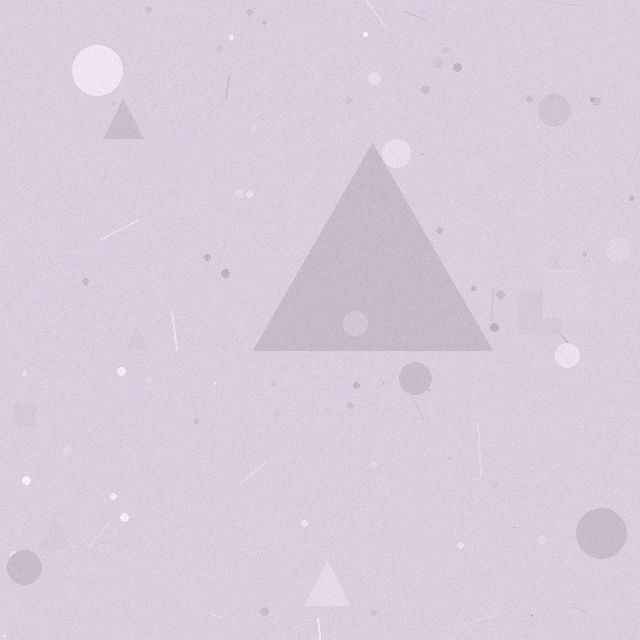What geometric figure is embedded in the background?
A triangle is embedded in the background.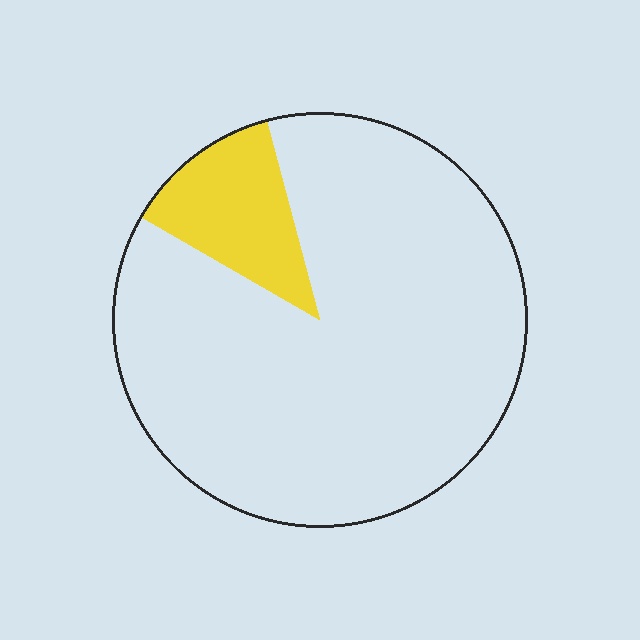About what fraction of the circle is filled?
About one eighth (1/8).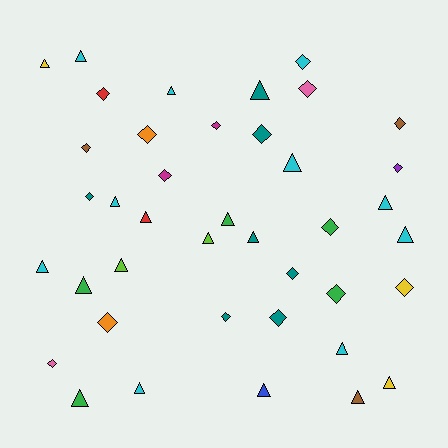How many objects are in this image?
There are 40 objects.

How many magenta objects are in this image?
There are 2 magenta objects.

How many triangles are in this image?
There are 21 triangles.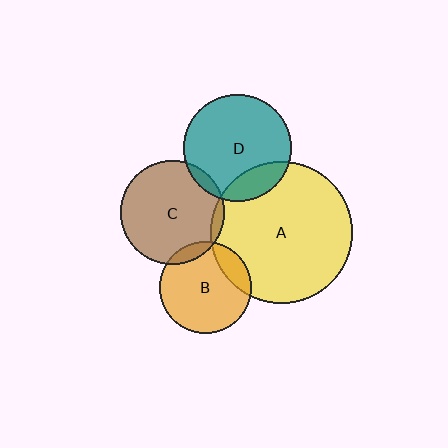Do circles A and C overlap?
Yes.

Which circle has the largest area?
Circle A (yellow).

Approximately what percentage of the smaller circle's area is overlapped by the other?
Approximately 5%.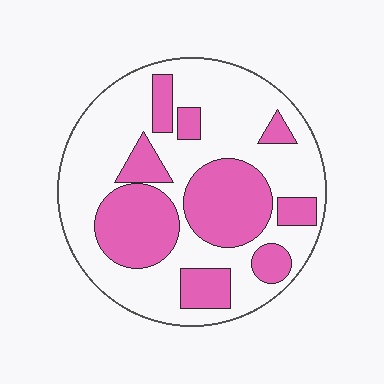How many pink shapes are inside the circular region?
9.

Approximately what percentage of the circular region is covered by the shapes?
Approximately 35%.